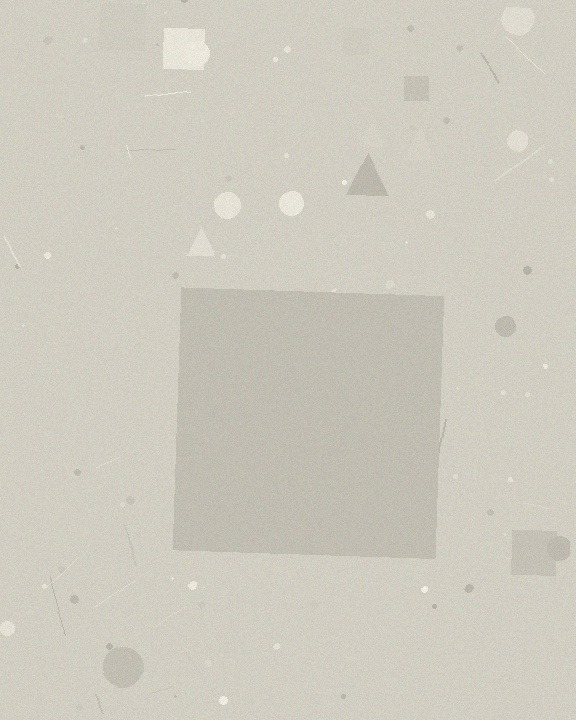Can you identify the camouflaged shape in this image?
The camouflaged shape is a square.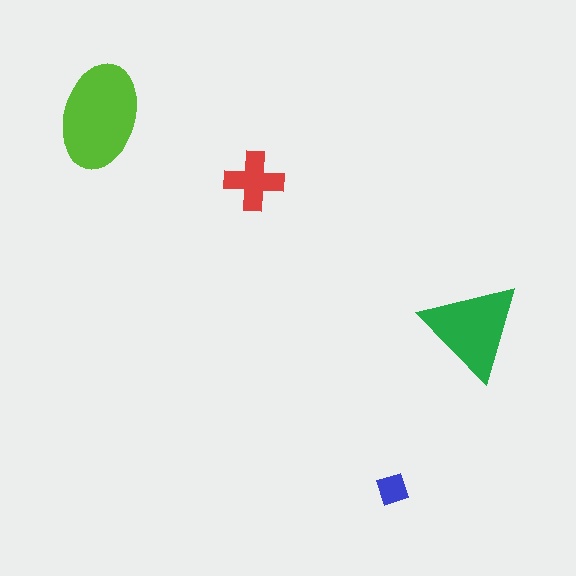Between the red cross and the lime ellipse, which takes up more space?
The lime ellipse.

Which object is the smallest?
The blue diamond.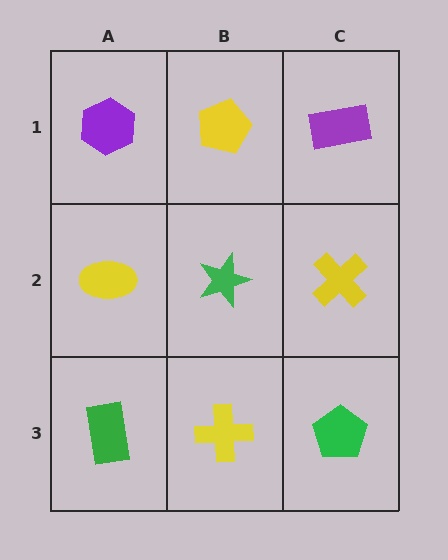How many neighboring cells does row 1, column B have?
3.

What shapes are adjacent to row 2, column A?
A purple hexagon (row 1, column A), a green rectangle (row 3, column A), a green star (row 2, column B).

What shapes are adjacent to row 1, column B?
A green star (row 2, column B), a purple hexagon (row 1, column A), a purple rectangle (row 1, column C).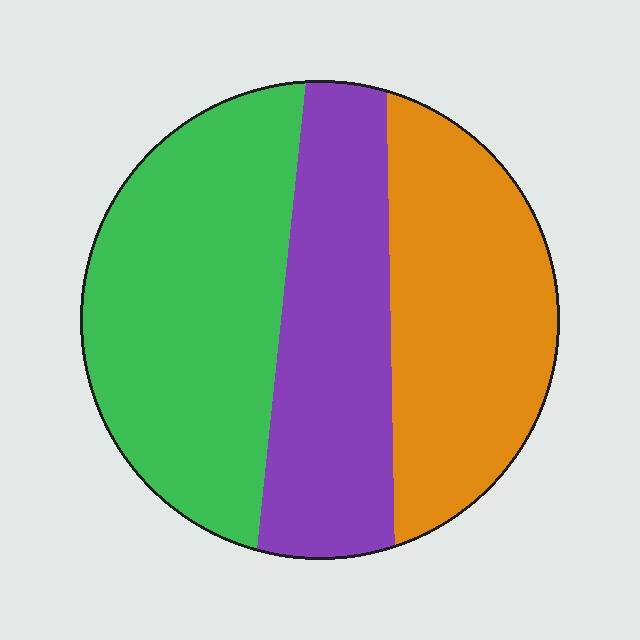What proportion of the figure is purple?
Purple covers roughly 30% of the figure.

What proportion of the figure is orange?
Orange takes up about one third (1/3) of the figure.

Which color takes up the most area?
Green, at roughly 40%.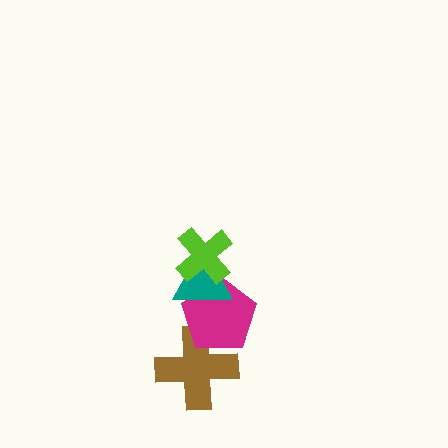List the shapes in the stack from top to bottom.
From top to bottom: the lime cross, the teal triangle, the magenta pentagon, the brown cross.